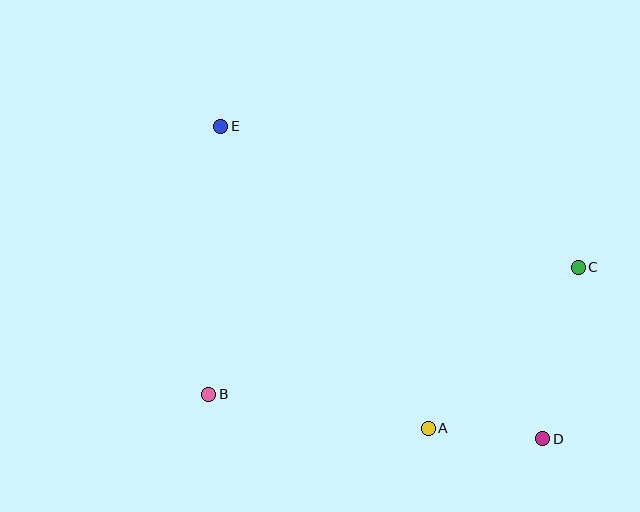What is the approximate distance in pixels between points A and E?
The distance between A and E is approximately 366 pixels.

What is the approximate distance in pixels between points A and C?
The distance between A and C is approximately 220 pixels.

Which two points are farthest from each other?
Points D and E are farthest from each other.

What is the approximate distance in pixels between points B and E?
The distance between B and E is approximately 268 pixels.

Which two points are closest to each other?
Points A and D are closest to each other.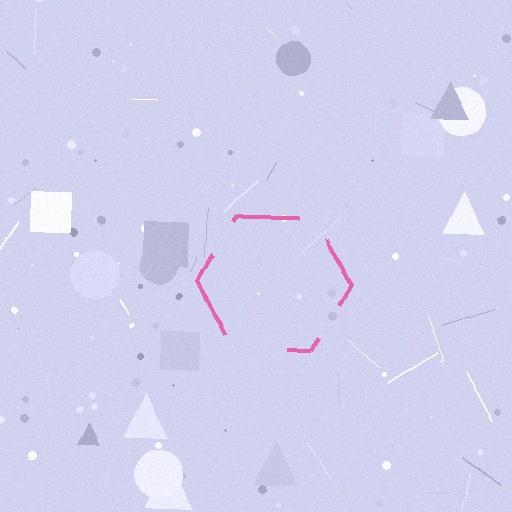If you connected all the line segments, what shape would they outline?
They would outline a hexagon.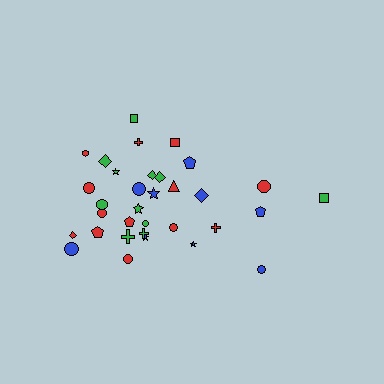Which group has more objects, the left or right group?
The left group.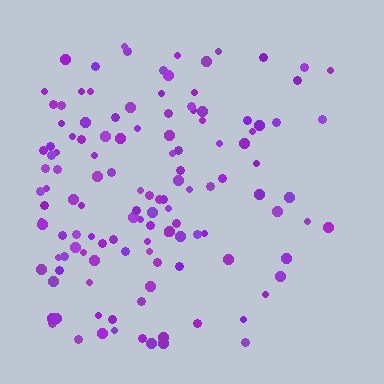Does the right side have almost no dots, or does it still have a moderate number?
Still a moderate number, just noticeably fewer than the left.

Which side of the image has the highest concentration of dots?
The left.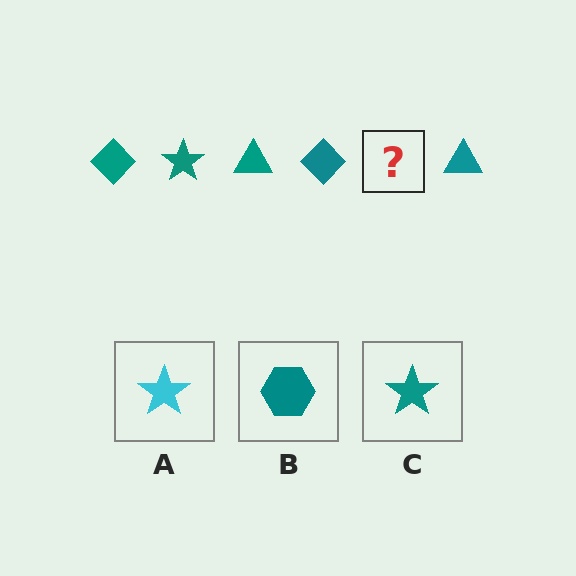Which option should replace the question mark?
Option C.